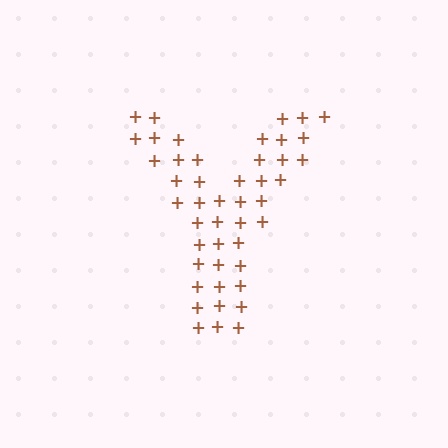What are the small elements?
The small elements are plus signs.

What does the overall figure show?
The overall figure shows the letter Y.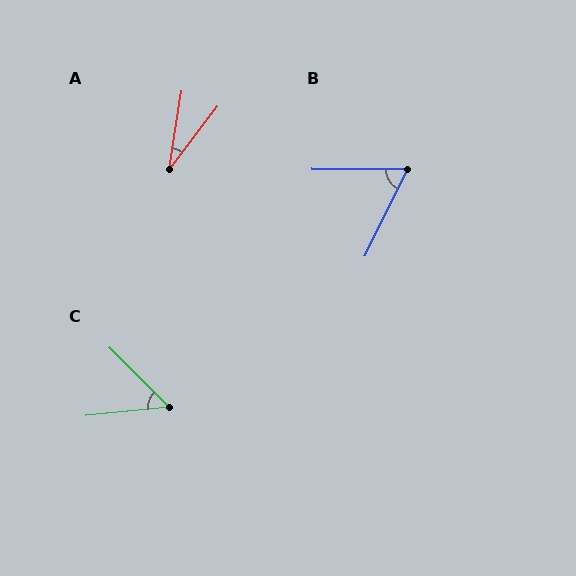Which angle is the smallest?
A, at approximately 28 degrees.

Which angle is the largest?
B, at approximately 64 degrees.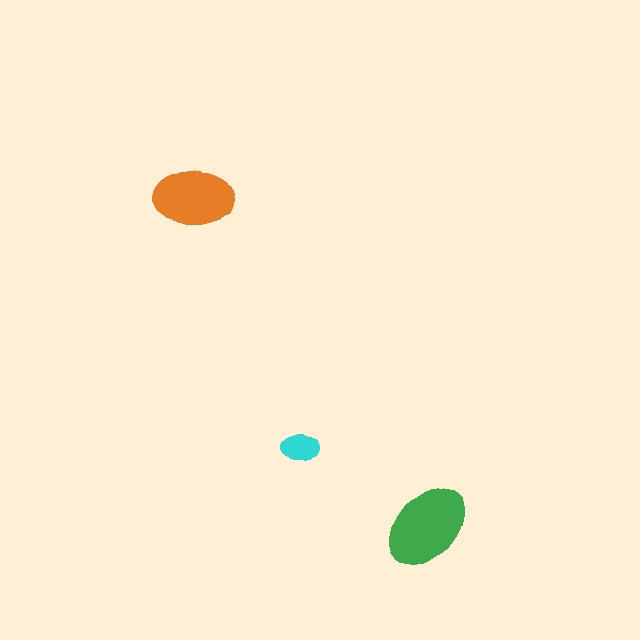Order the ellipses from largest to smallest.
the green one, the orange one, the cyan one.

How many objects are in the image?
There are 3 objects in the image.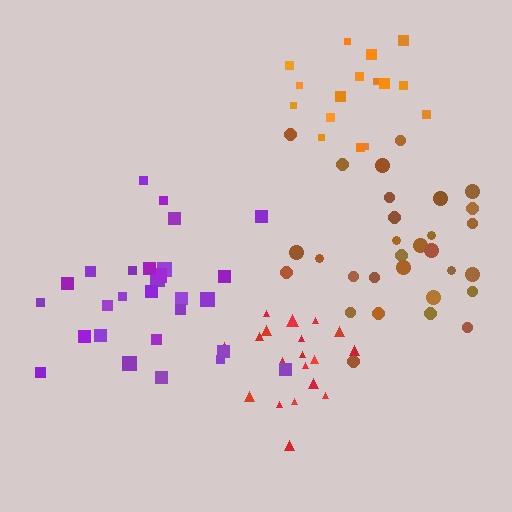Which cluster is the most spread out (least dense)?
Purple.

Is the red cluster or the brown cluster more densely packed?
Red.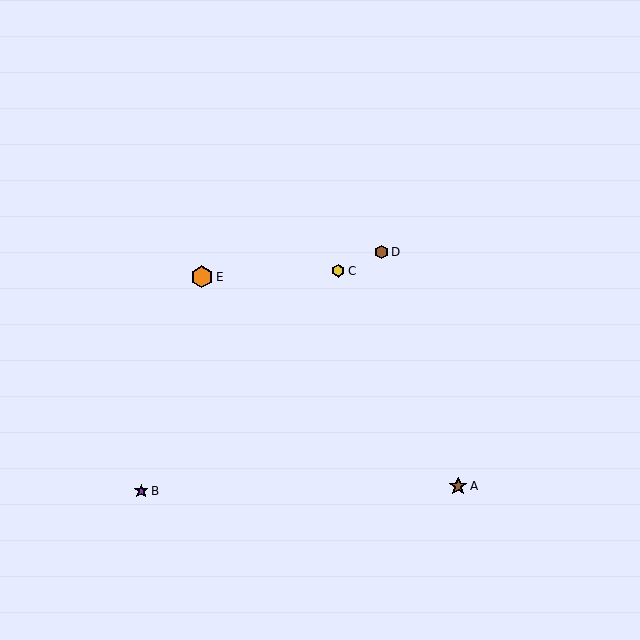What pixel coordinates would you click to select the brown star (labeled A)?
Click at (458, 486) to select the brown star A.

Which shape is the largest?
The orange hexagon (labeled E) is the largest.